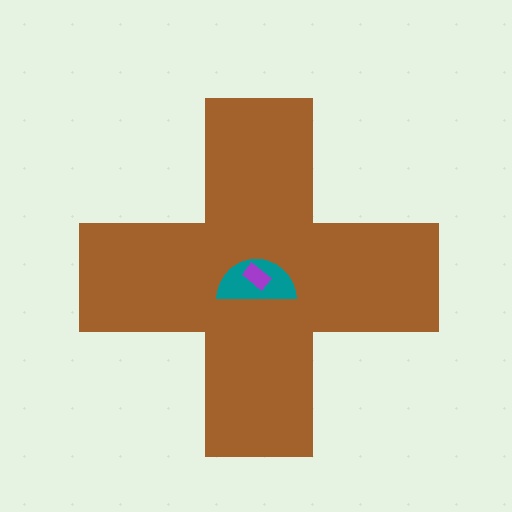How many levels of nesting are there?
3.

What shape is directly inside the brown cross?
The teal semicircle.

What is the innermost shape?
The purple rectangle.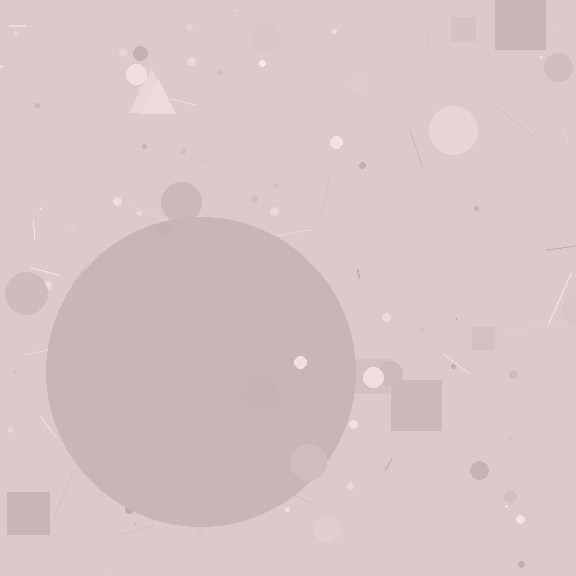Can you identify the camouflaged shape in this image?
The camouflaged shape is a circle.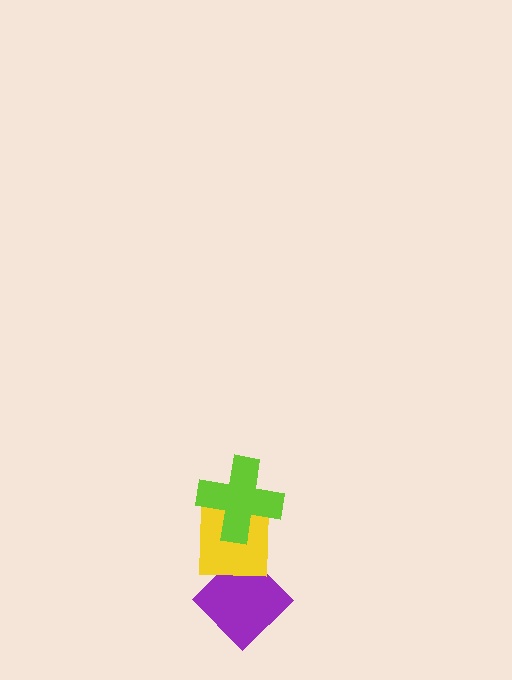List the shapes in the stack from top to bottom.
From top to bottom: the lime cross, the yellow square, the purple diamond.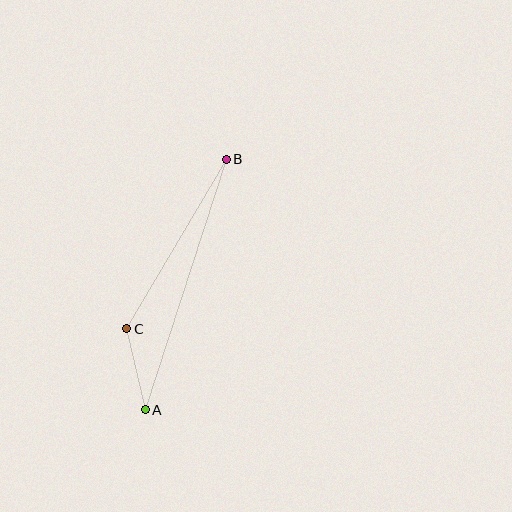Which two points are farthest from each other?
Points A and B are farthest from each other.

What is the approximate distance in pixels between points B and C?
The distance between B and C is approximately 197 pixels.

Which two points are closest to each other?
Points A and C are closest to each other.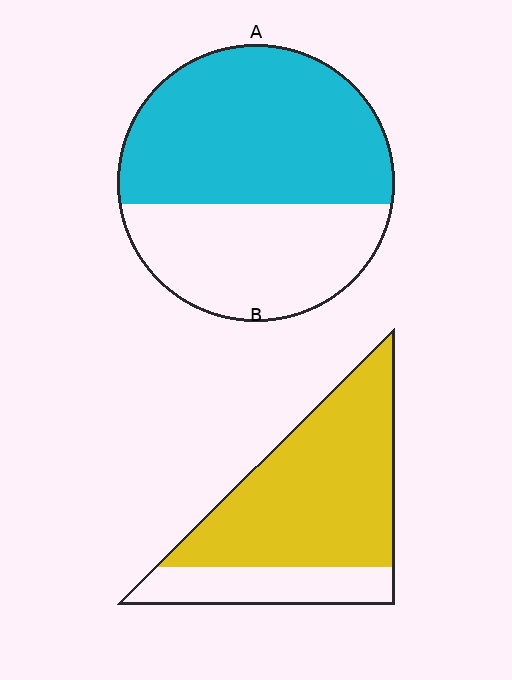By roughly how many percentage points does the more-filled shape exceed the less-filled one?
By roughly 15 percentage points (B over A).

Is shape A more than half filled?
Yes.